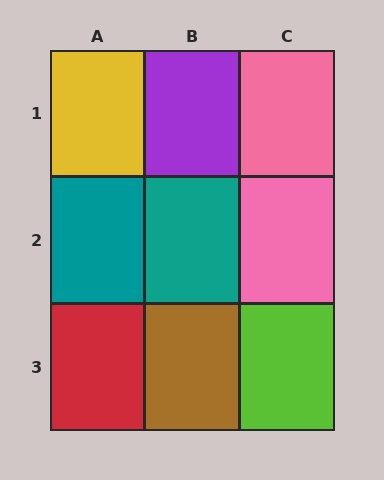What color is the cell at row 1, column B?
Purple.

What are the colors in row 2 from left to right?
Teal, teal, pink.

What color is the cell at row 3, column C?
Lime.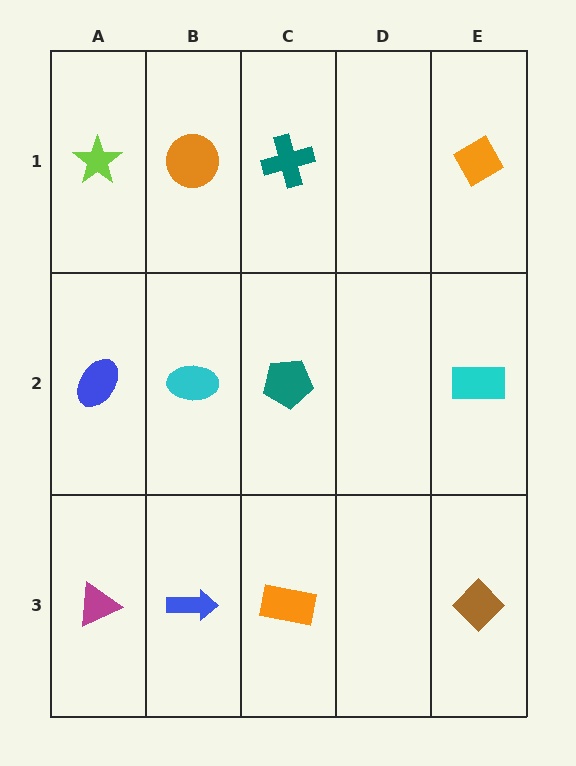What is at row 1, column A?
A lime star.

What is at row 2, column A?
A blue ellipse.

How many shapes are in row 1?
4 shapes.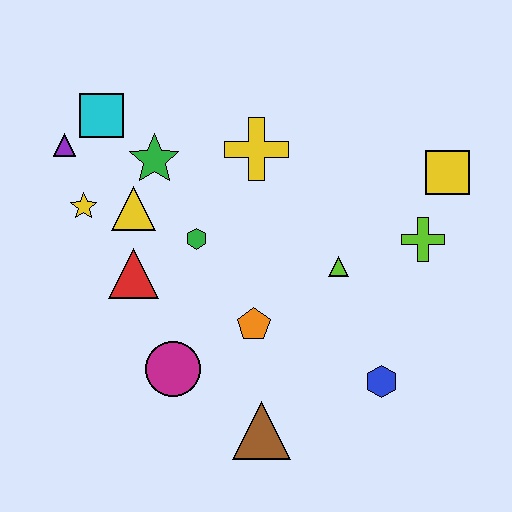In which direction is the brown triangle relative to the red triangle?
The brown triangle is below the red triangle.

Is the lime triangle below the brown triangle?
No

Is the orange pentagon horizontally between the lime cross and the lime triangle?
No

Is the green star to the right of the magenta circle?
No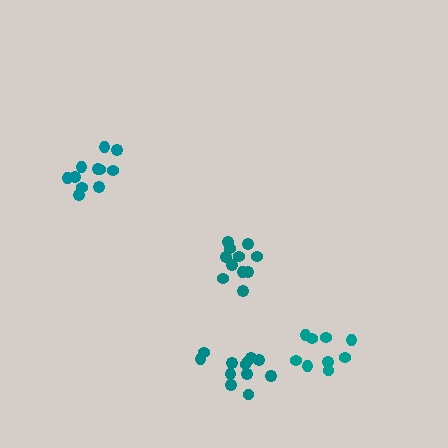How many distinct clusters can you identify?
There are 4 distinct clusters.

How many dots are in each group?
Group 1: 12 dots, Group 2: 11 dots, Group 3: 9 dots, Group 4: 11 dots (43 total).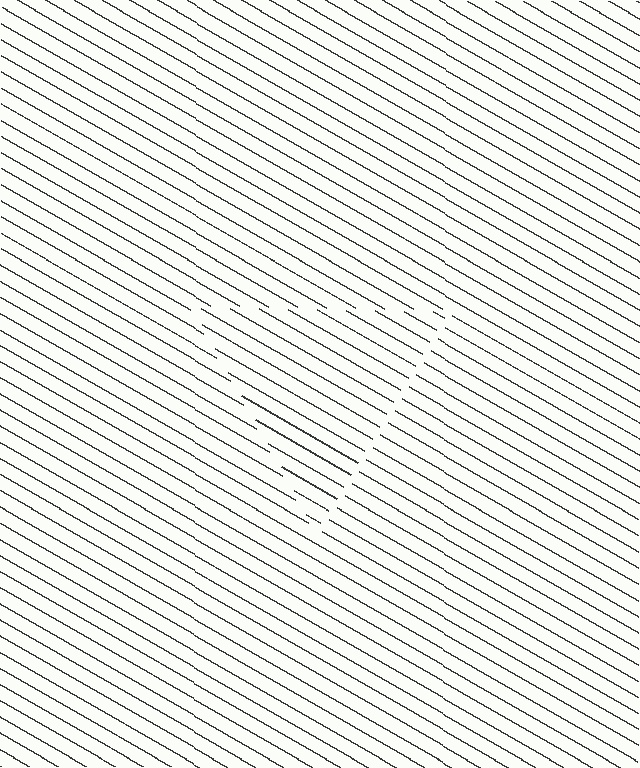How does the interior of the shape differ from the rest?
The interior of the shape contains the same grating, shifted by half a period — the contour is defined by the phase discontinuity where line-ends from the inner and outer gratings abut.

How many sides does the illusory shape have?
3 sides — the line-ends trace a triangle.